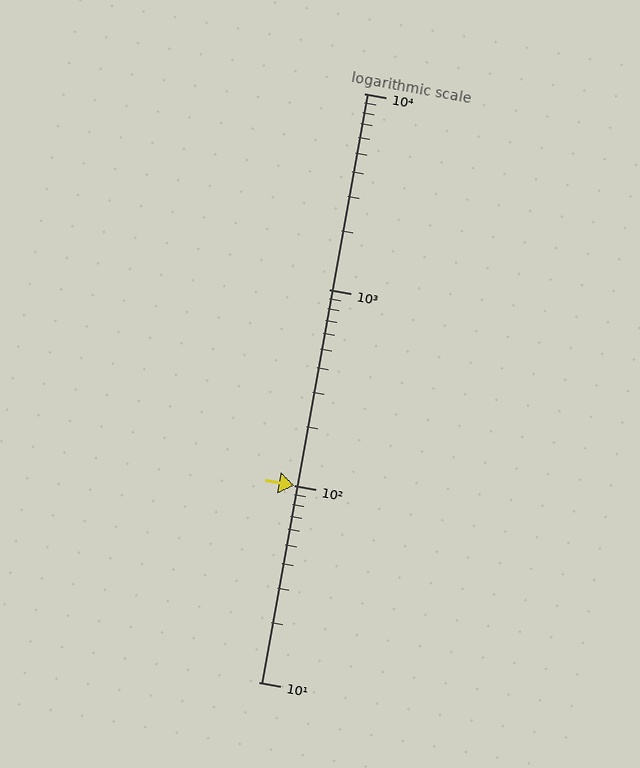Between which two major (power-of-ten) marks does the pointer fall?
The pointer is between 100 and 1000.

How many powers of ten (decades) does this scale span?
The scale spans 3 decades, from 10 to 10000.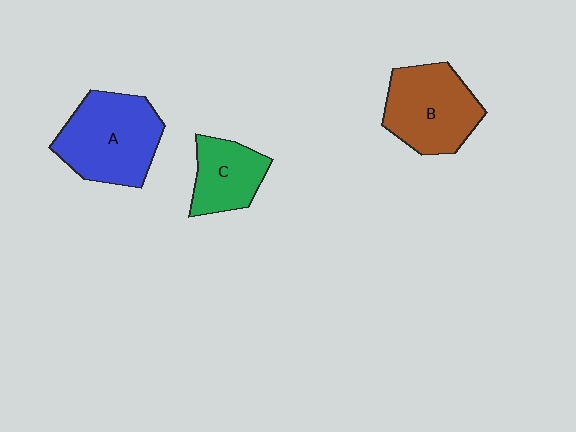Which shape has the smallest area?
Shape C (green).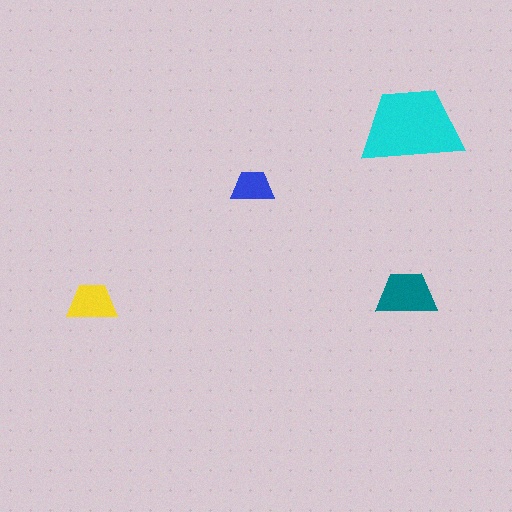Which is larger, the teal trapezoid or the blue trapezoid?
The teal one.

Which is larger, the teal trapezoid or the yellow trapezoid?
The teal one.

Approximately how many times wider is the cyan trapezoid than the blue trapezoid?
About 2.5 times wider.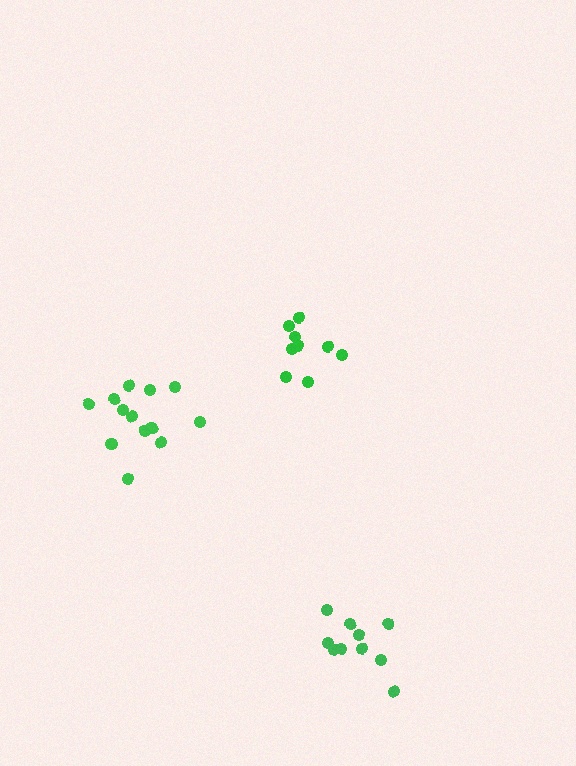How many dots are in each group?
Group 1: 10 dots, Group 2: 9 dots, Group 3: 13 dots (32 total).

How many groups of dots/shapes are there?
There are 3 groups.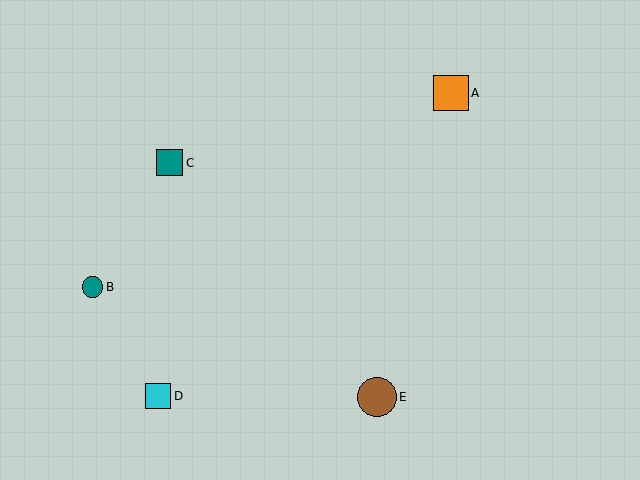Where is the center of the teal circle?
The center of the teal circle is at (93, 287).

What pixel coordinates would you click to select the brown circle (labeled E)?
Click at (377, 397) to select the brown circle E.